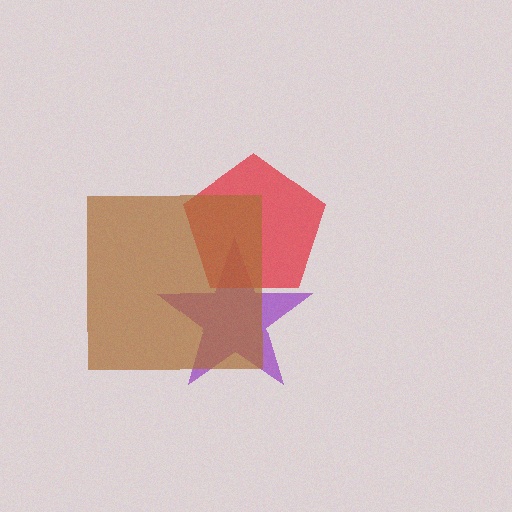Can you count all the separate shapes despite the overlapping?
Yes, there are 3 separate shapes.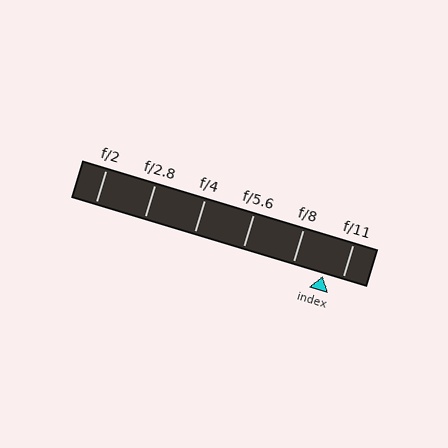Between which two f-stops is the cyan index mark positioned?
The index mark is between f/8 and f/11.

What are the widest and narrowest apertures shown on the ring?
The widest aperture shown is f/2 and the narrowest is f/11.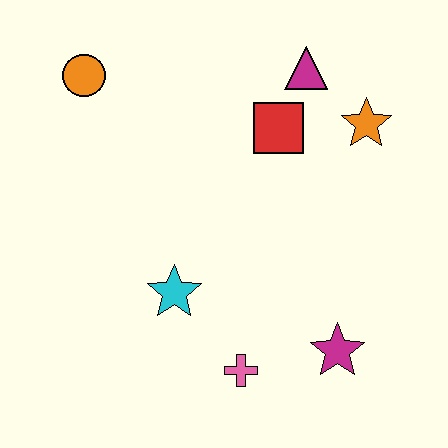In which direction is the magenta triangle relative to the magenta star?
The magenta triangle is above the magenta star.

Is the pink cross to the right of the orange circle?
Yes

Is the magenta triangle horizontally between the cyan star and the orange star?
Yes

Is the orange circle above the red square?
Yes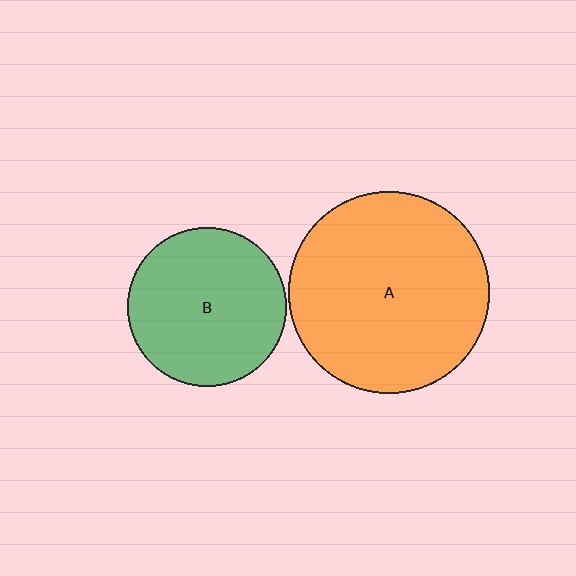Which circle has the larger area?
Circle A (orange).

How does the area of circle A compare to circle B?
Approximately 1.6 times.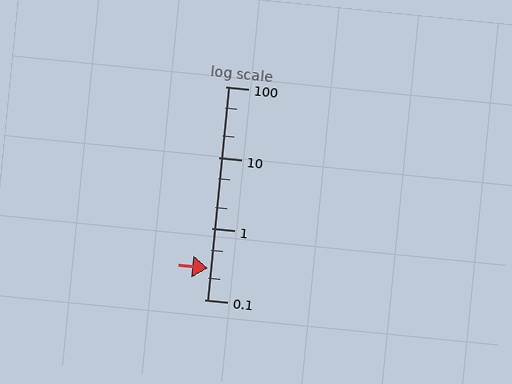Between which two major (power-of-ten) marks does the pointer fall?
The pointer is between 0.1 and 1.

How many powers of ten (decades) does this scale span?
The scale spans 3 decades, from 0.1 to 100.